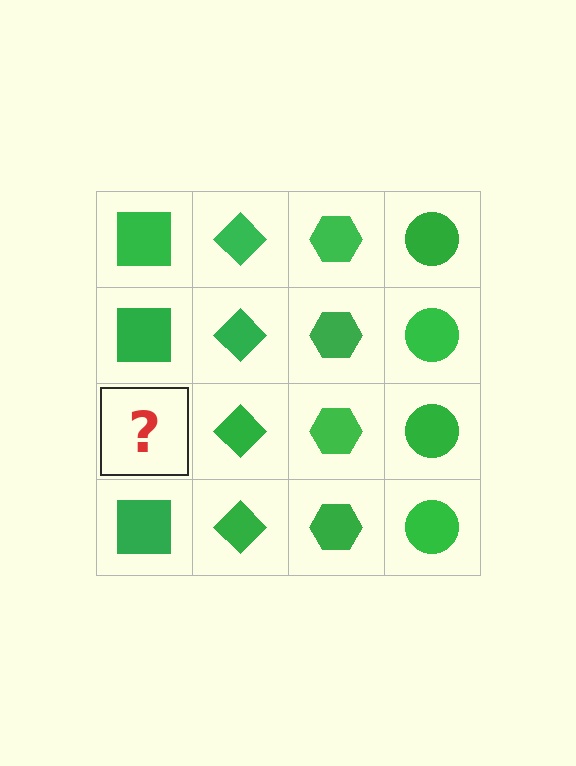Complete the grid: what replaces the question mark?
The question mark should be replaced with a green square.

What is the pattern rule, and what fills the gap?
The rule is that each column has a consistent shape. The gap should be filled with a green square.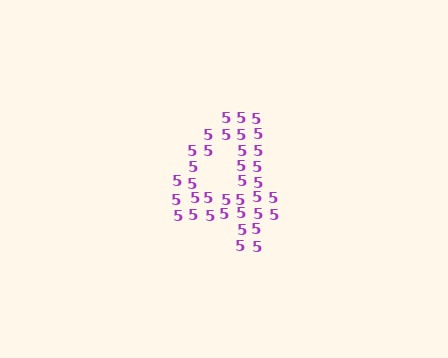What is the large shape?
The large shape is the digit 4.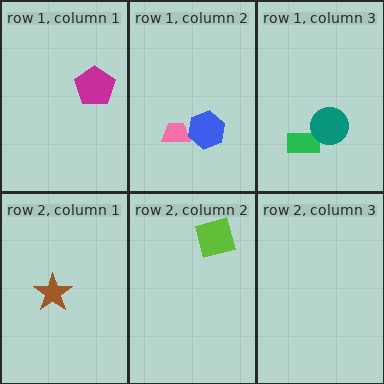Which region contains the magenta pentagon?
The row 1, column 1 region.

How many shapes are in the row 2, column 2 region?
1.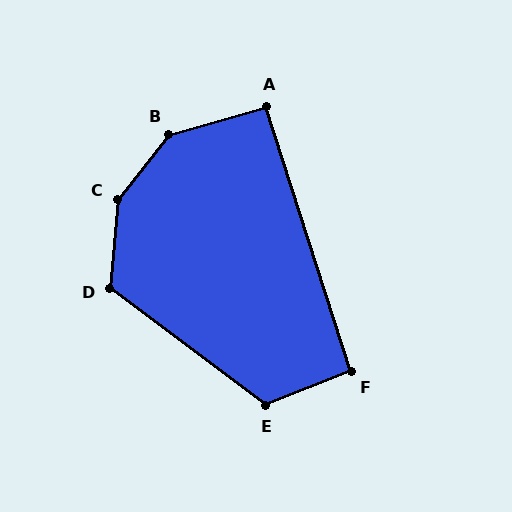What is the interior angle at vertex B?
Approximately 144 degrees (obtuse).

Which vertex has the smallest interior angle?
A, at approximately 92 degrees.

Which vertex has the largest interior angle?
C, at approximately 147 degrees.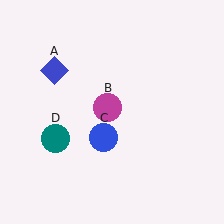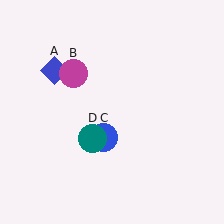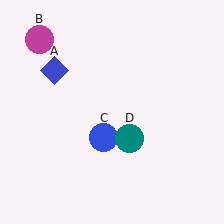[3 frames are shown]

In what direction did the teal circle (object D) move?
The teal circle (object D) moved right.